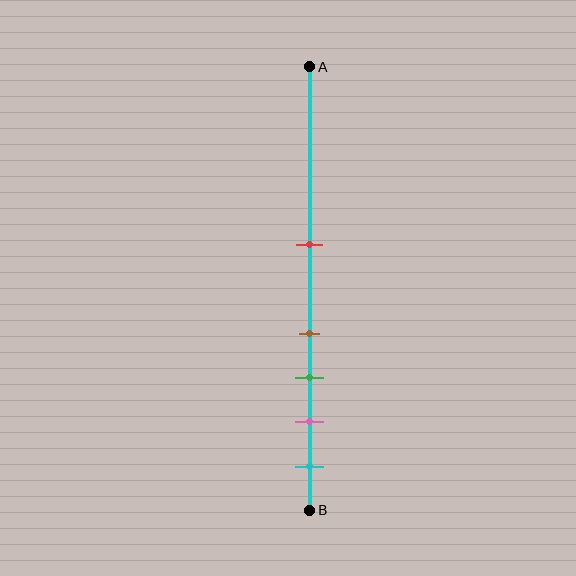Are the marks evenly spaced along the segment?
No, the marks are not evenly spaced.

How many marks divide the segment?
There are 5 marks dividing the segment.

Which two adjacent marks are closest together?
The brown and green marks are the closest adjacent pair.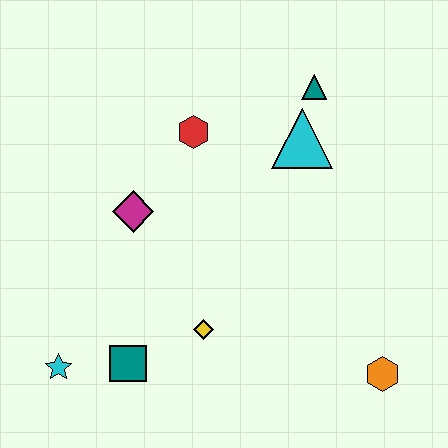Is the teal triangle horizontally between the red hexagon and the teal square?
No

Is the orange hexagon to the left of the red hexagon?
No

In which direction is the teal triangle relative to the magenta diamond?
The teal triangle is to the right of the magenta diamond.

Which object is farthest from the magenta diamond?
The orange hexagon is farthest from the magenta diamond.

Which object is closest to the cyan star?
The teal square is closest to the cyan star.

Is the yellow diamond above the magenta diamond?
No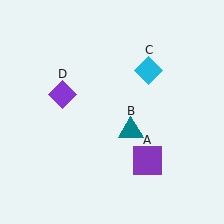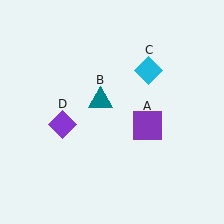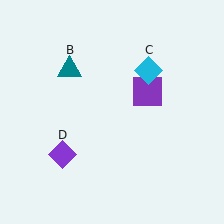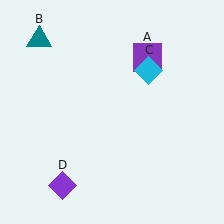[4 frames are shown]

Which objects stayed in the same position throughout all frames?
Cyan diamond (object C) remained stationary.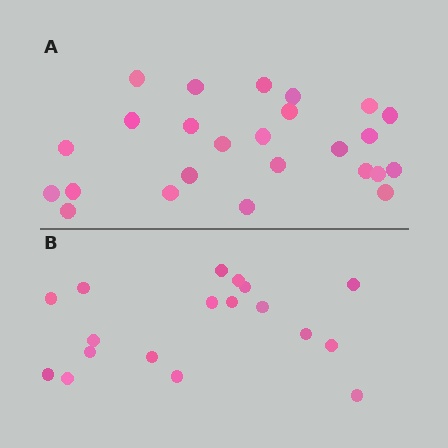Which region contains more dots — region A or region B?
Region A (the top region) has more dots.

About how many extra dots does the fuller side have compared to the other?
Region A has roughly 8 or so more dots than region B.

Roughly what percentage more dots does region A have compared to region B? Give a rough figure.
About 40% more.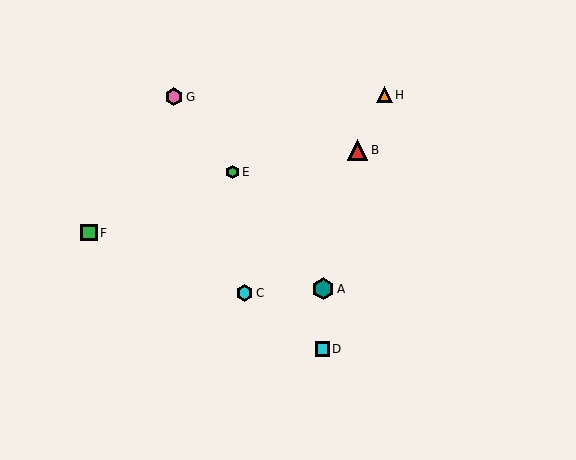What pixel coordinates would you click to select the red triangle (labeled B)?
Click at (357, 150) to select the red triangle B.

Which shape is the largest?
The teal hexagon (labeled A) is the largest.